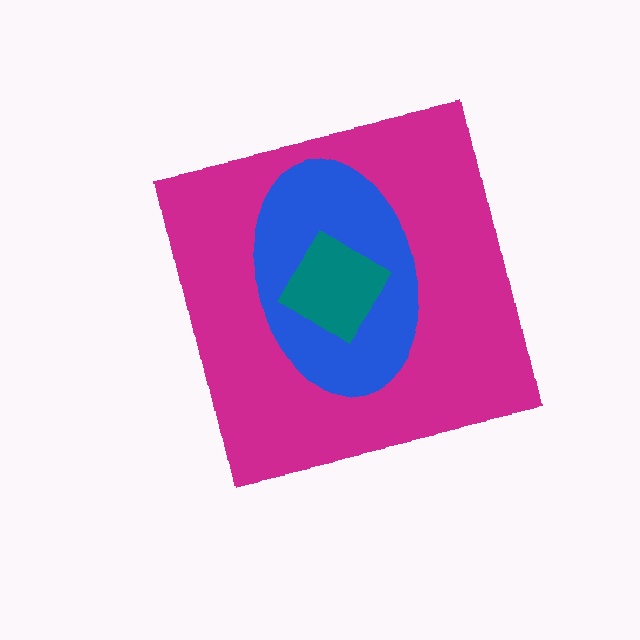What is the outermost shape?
The magenta square.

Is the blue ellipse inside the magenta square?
Yes.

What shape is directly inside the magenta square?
The blue ellipse.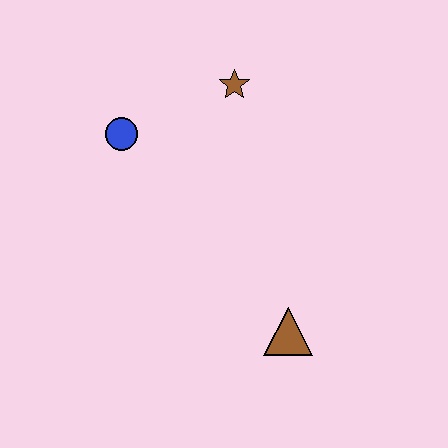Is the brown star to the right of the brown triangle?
No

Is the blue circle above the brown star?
No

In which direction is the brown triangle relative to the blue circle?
The brown triangle is below the blue circle.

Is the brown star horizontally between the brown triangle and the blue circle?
Yes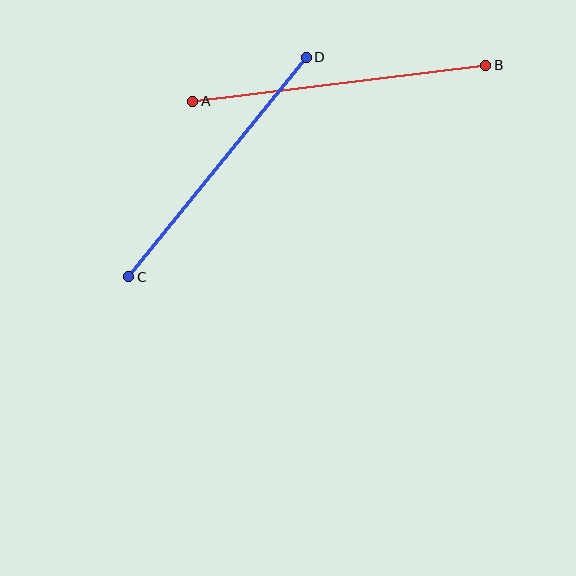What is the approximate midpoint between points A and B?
The midpoint is at approximately (339, 83) pixels.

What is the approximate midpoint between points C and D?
The midpoint is at approximately (217, 167) pixels.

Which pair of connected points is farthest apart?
Points A and B are farthest apart.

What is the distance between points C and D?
The distance is approximately 282 pixels.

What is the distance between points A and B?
The distance is approximately 295 pixels.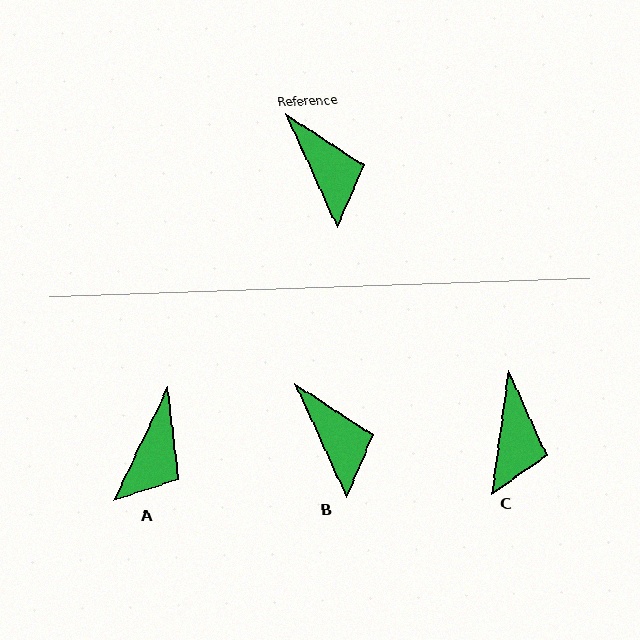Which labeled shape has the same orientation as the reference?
B.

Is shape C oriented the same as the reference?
No, it is off by about 32 degrees.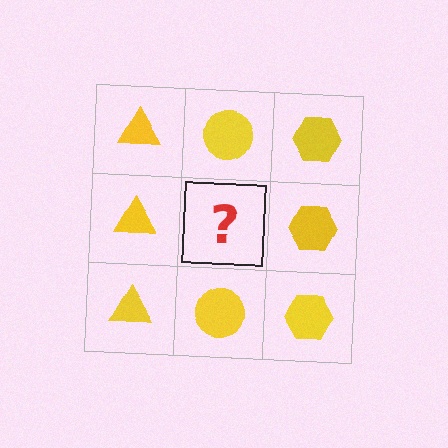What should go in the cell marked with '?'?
The missing cell should contain a yellow circle.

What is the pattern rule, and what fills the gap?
The rule is that each column has a consistent shape. The gap should be filled with a yellow circle.